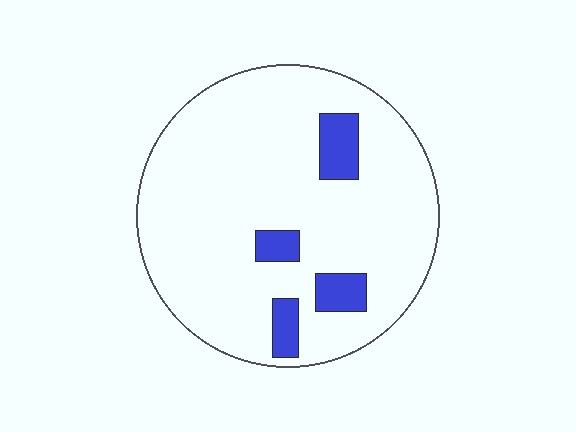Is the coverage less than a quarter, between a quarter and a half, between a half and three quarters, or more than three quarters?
Less than a quarter.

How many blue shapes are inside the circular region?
4.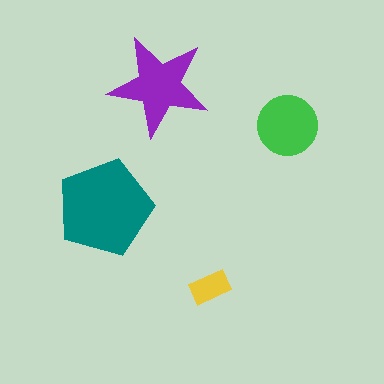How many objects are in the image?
There are 4 objects in the image.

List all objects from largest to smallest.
The teal pentagon, the purple star, the green circle, the yellow rectangle.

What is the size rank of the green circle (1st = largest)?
3rd.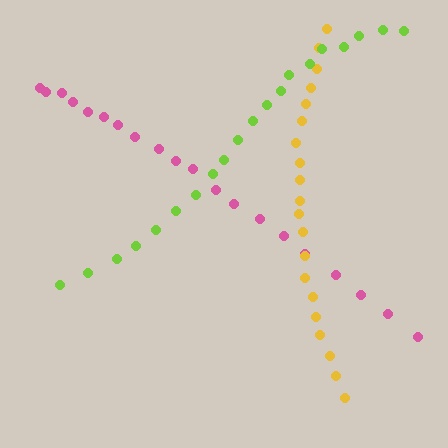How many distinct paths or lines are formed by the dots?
There are 3 distinct paths.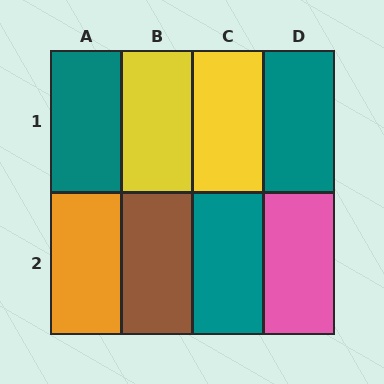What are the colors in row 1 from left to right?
Teal, yellow, yellow, teal.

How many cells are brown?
1 cell is brown.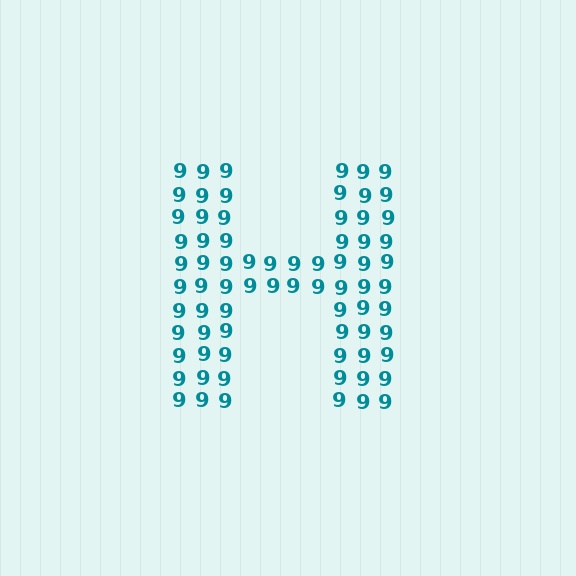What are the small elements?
The small elements are digit 9's.